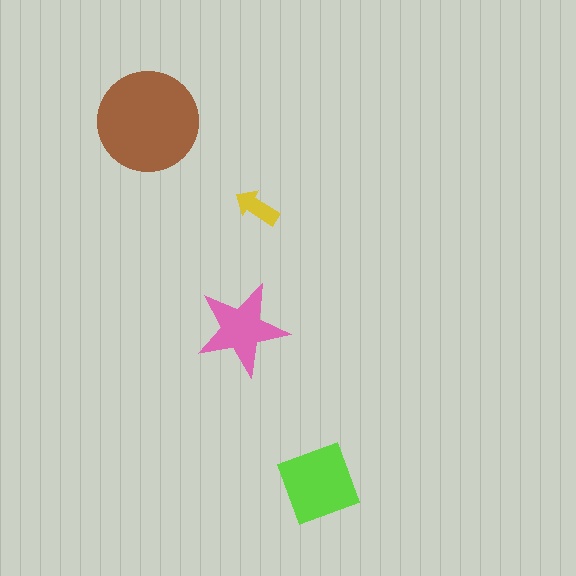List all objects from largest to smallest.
The brown circle, the lime diamond, the pink star, the yellow arrow.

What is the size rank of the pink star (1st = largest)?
3rd.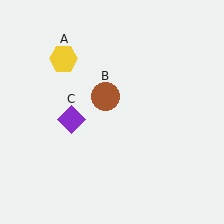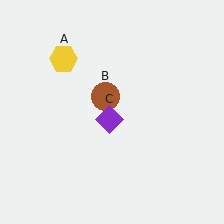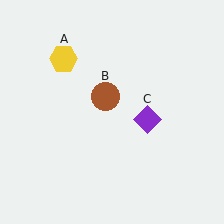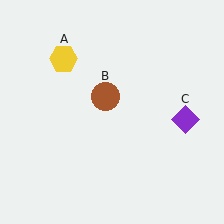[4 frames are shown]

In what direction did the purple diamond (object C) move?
The purple diamond (object C) moved right.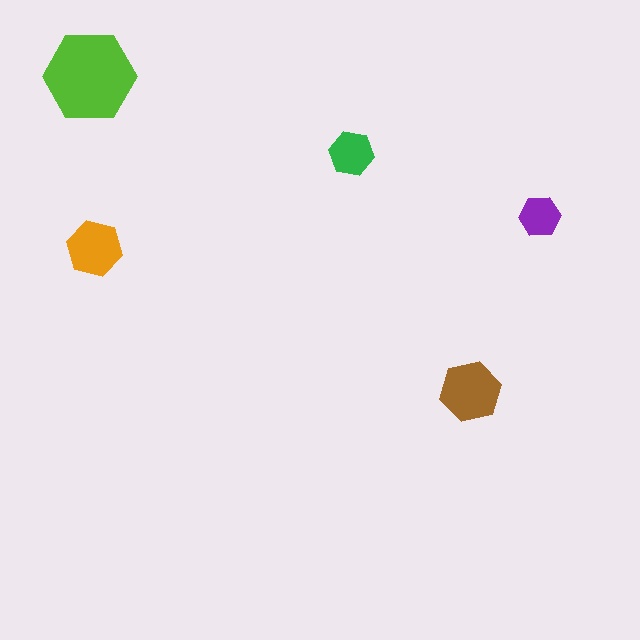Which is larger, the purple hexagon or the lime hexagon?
The lime one.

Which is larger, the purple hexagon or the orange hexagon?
The orange one.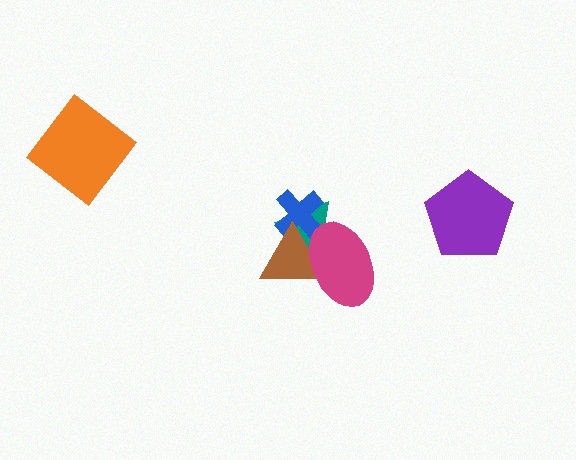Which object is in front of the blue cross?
The brown triangle is in front of the blue cross.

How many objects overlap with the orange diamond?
0 objects overlap with the orange diamond.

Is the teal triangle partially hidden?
Yes, it is partially covered by another shape.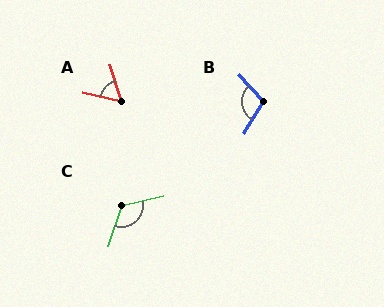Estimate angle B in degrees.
Approximately 106 degrees.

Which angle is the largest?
C, at approximately 121 degrees.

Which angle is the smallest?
A, at approximately 59 degrees.